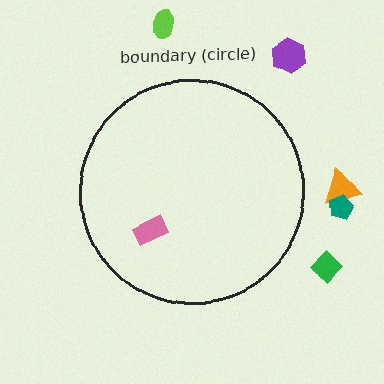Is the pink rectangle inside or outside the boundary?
Inside.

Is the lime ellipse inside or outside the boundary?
Outside.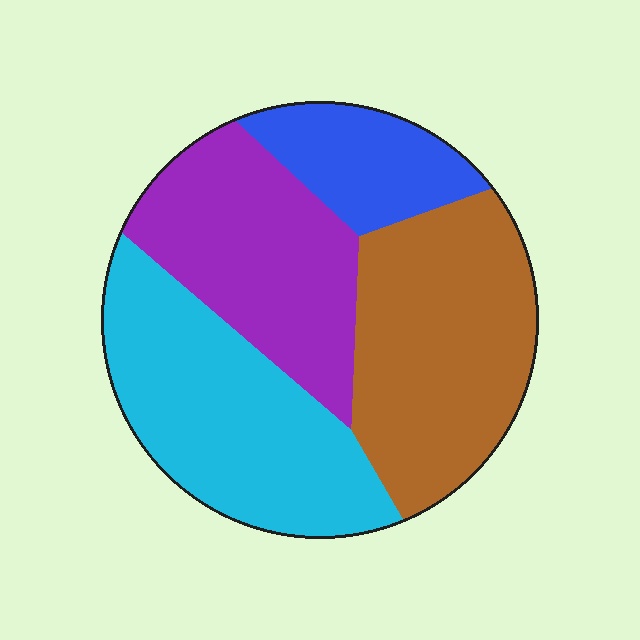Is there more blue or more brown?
Brown.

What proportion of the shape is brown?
Brown covers 31% of the shape.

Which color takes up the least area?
Blue, at roughly 15%.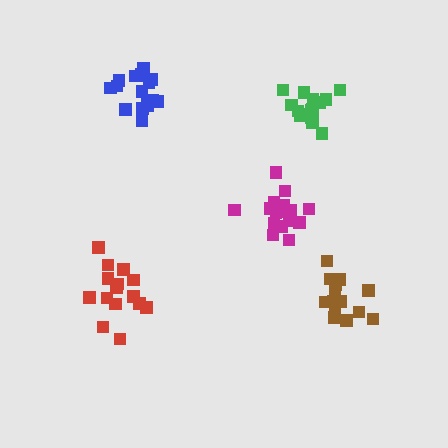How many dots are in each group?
Group 1: 16 dots, Group 2: 19 dots, Group 3: 19 dots, Group 4: 14 dots, Group 5: 16 dots (84 total).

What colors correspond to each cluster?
The clusters are colored: red, blue, magenta, brown, green.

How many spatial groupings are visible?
There are 5 spatial groupings.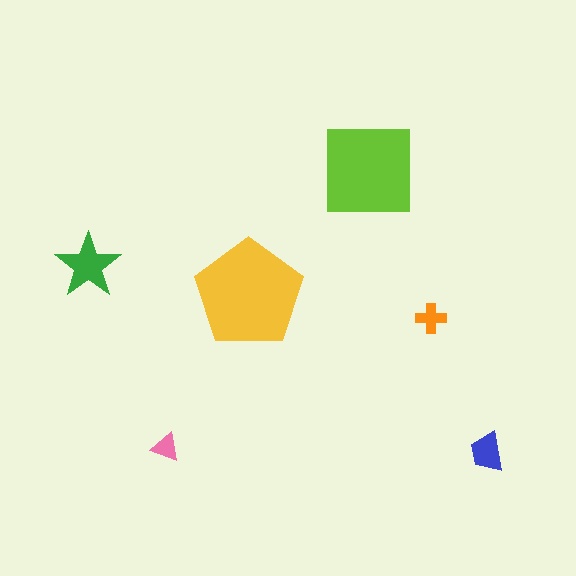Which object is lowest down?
The blue trapezoid is bottommost.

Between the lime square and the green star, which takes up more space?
The lime square.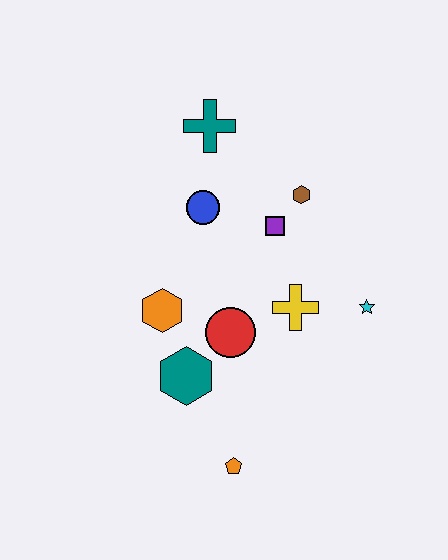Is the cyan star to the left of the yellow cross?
No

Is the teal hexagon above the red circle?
No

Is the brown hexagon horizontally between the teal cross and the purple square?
No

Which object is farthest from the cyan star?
The teal cross is farthest from the cyan star.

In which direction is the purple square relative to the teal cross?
The purple square is below the teal cross.